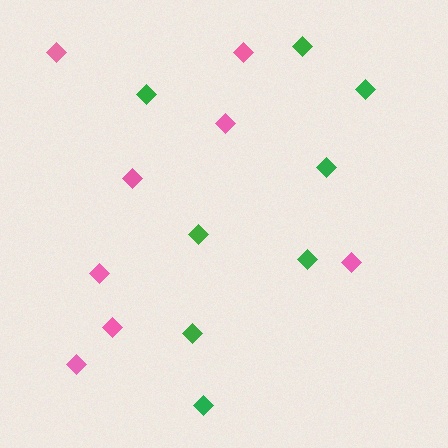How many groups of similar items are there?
There are 2 groups: one group of pink diamonds (8) and one group of green diamonds (8).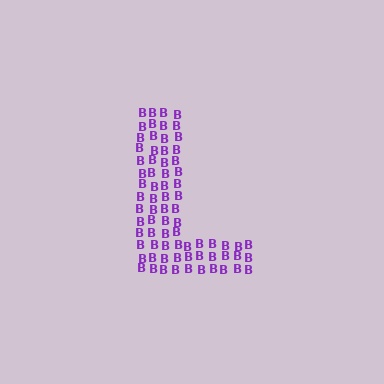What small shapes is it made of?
It is made of small letter B's.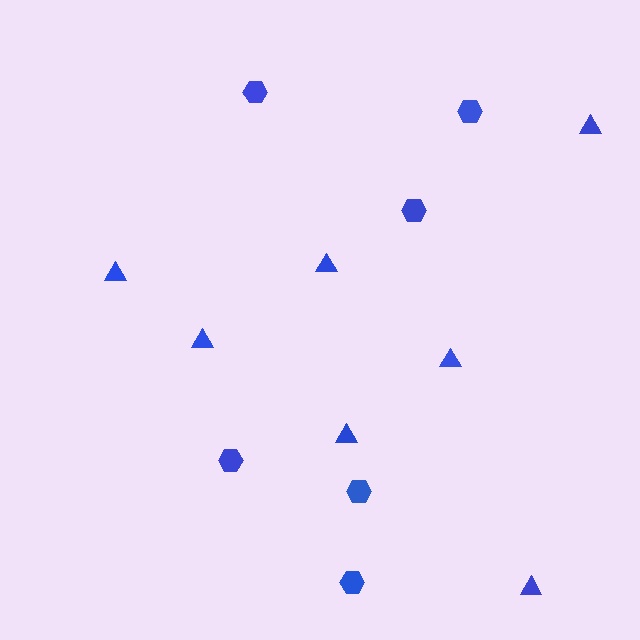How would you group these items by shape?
There are 2 groups: one group of hexagons (6) and one group of triangles (7).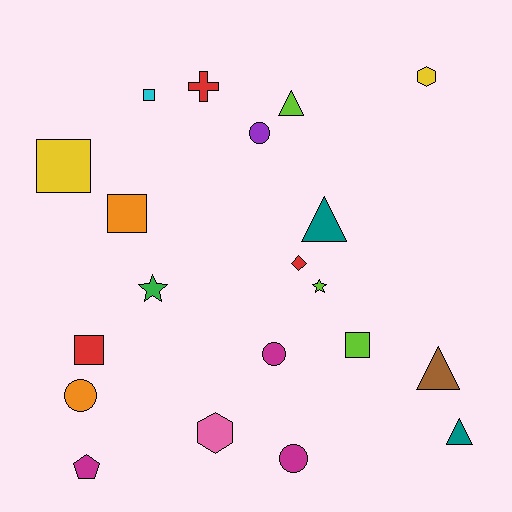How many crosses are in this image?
There is 1 cross.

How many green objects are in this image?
There is 1 green object.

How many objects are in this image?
There are 20 objects.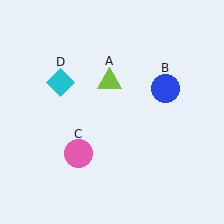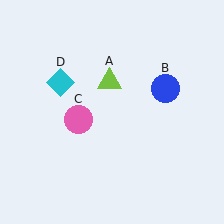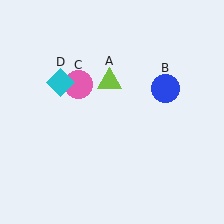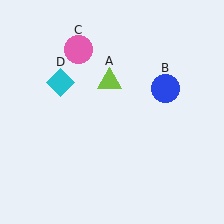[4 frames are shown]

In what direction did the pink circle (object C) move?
The pink circle (object C) moved up.